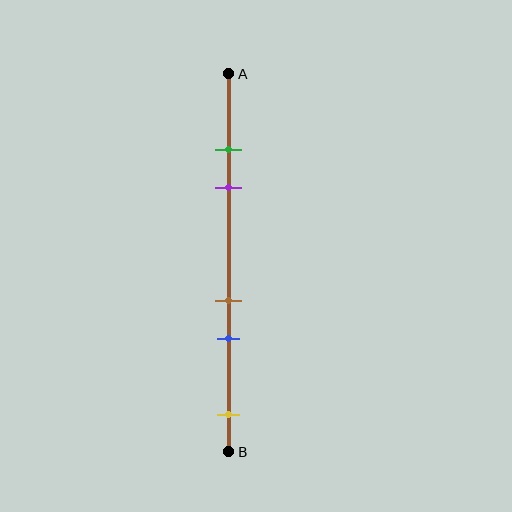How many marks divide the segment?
There are 5 marks dividing the segment.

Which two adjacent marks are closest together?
The green and purple marks are the closest adjacent pair.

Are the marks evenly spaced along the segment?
No, the marks are not evenly spaced.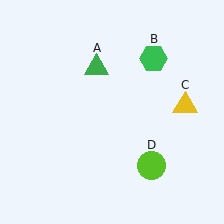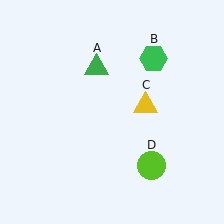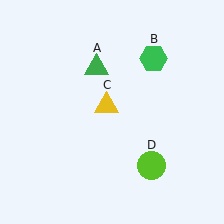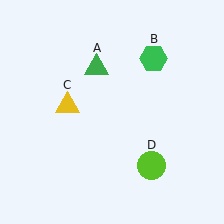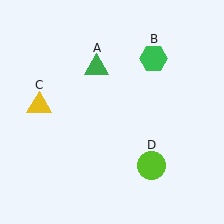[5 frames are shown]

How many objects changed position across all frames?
1 object changed position: yellow triangle (object C).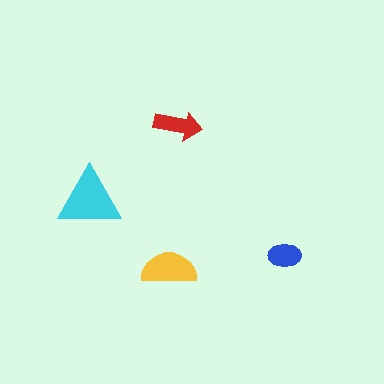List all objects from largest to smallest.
The cyan triangle, the yellow semicircle, the red arrow, the blue ellipse.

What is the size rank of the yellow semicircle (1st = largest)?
2nd.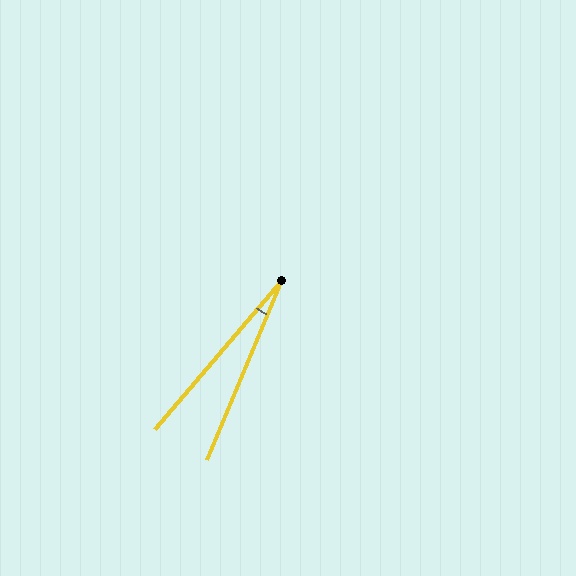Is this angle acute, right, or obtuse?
It is acute.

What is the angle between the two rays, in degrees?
Approximately 18 degrees.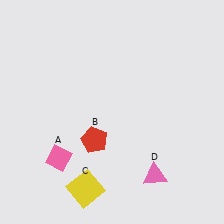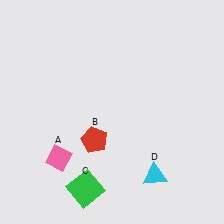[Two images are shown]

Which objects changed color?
C changed from yellow to green. D changed from pink to cyan.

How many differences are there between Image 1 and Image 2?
There are 2 differences between the two images.